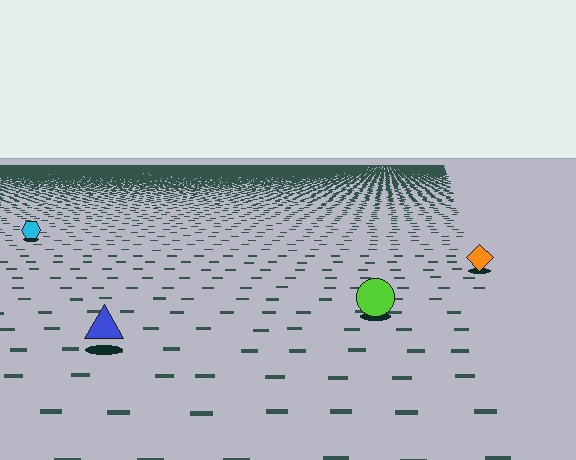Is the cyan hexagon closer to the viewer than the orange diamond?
No. The orange diamond is closer — you can tell from the texture gradient: the ground texture is coarser near it.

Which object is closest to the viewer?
The blue triangle is closest. The texture marks near it are larger and more spread out.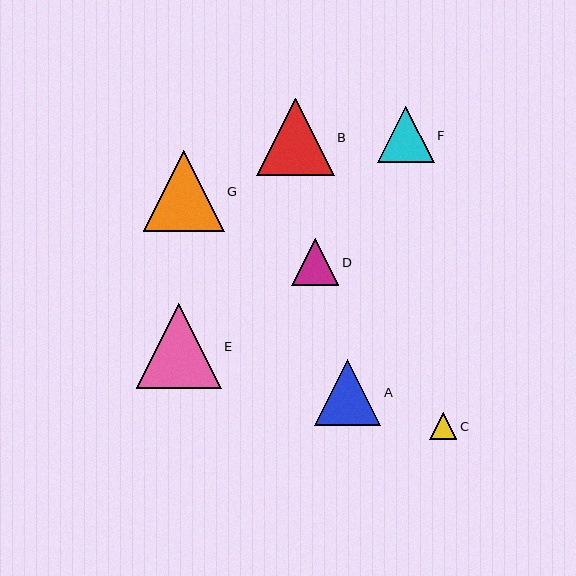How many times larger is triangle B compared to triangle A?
Triangle B is approximately 1.2 times the size of triangle A.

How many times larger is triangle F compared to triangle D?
Triangle F is approximately 1.2 times the size of triangle D.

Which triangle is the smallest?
Triangle C is the smallest with a size of approximately 27 pixels.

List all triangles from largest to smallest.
From largest to smallest: E, G, B, A, F, D, C.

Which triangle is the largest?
Triangle E is the largest with a size of approximately 85 pixels.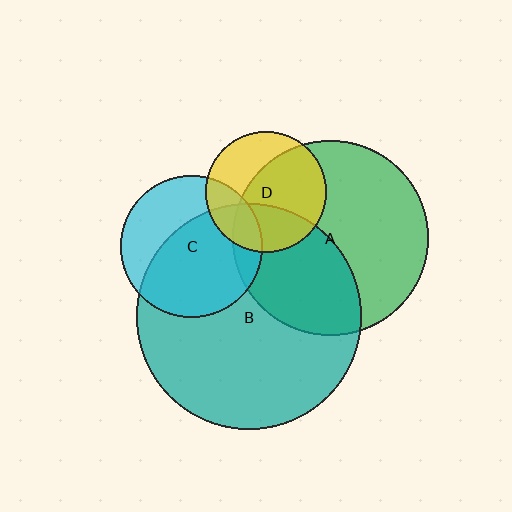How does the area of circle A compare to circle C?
Approximately 1.9 times.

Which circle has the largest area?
Circle B (teal).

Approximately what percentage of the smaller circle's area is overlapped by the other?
Approximately 30%.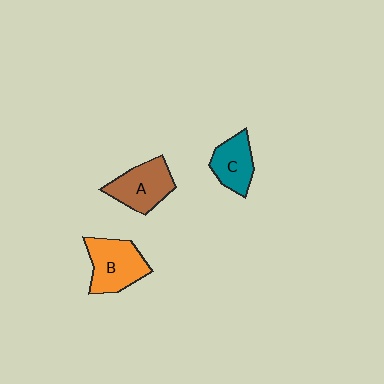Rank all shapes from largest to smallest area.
From largest to smallest: B (orange), A (brown), C (teal).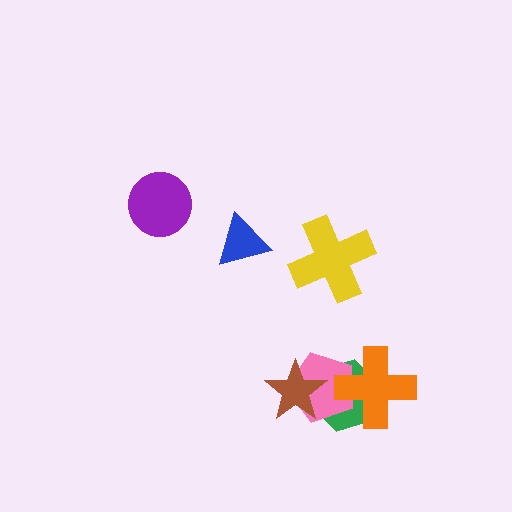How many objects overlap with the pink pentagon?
3 objects overlap with the pink pentagon.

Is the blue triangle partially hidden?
No, no other shape covers it.